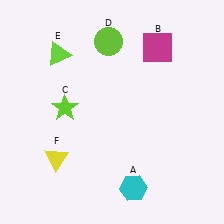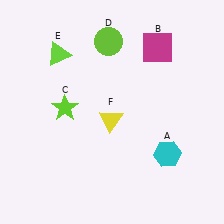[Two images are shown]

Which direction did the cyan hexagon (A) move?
The cyan hexagon (A) moved up.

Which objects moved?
The objects that moved are: the cyan hexagon (A), the yellow triangle (F).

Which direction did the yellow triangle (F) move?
The yellow triangle (F) moved right.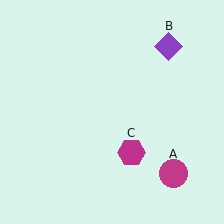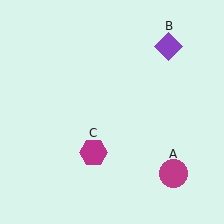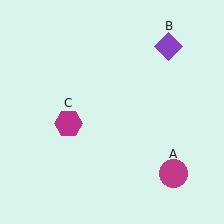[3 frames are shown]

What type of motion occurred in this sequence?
The magenta hexagon (object C) rotated clockwise around the center of the scene.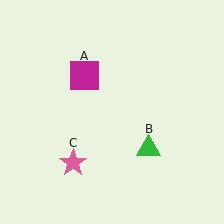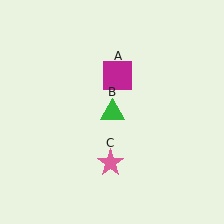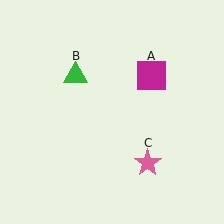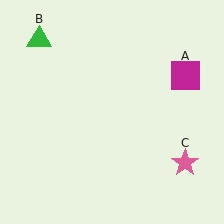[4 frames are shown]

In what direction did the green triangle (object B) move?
The green triangle (object B) moved up and to the left.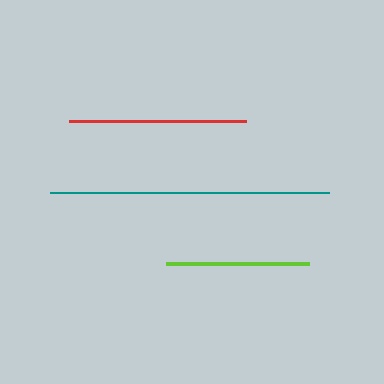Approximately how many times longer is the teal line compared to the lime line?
The teal line is approximately 2.0 times the length of the lime line.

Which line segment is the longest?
The teal line is the longest at approximately 279 pixels.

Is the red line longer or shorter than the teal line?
The teal line is longer than the red line.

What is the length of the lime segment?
The lime segment is approximately 142 pixels long.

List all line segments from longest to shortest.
From longest to shortest: teal, red, lime.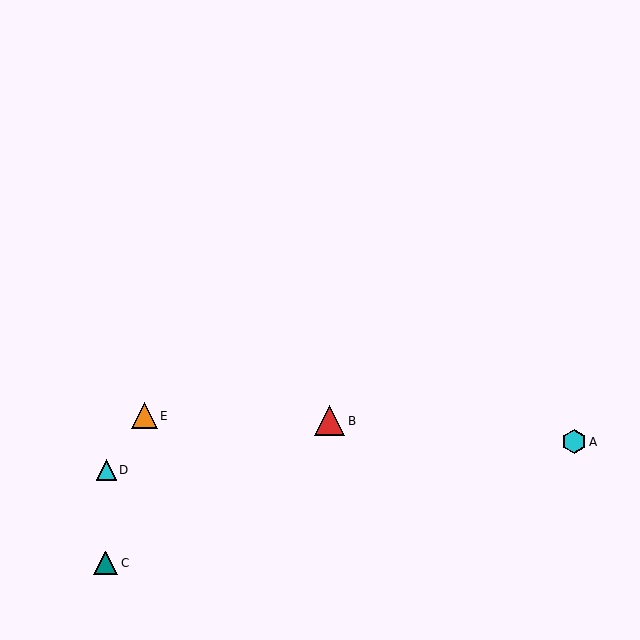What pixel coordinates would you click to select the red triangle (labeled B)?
Click at (330, 421) to select the red triangle B.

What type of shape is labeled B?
Shape B is a red triangle.